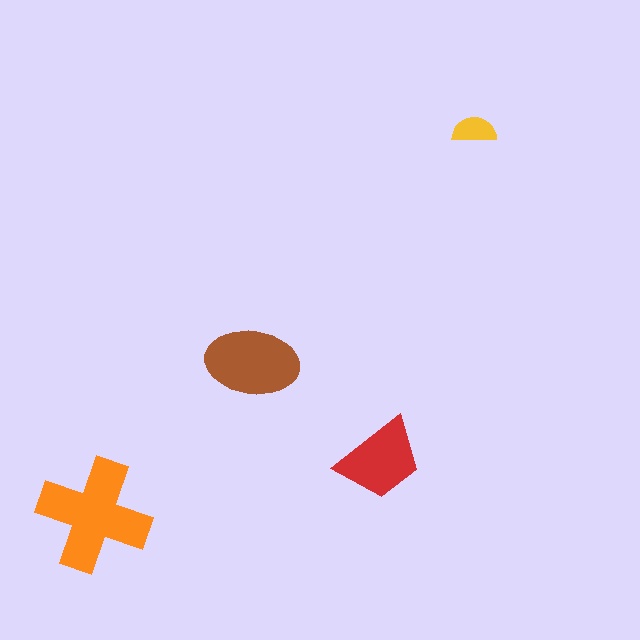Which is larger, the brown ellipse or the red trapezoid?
The brown ellipse.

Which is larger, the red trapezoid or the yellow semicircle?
The red trapezoid.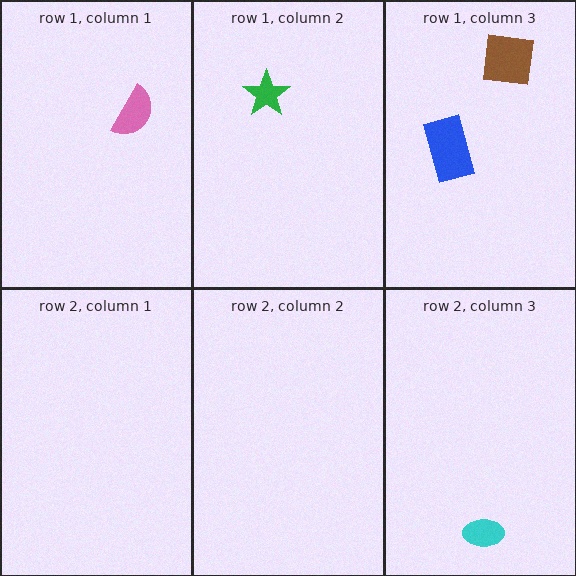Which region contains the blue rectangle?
The row 1, column 3 region.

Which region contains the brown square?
The row 1, column 3 region.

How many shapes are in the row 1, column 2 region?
1.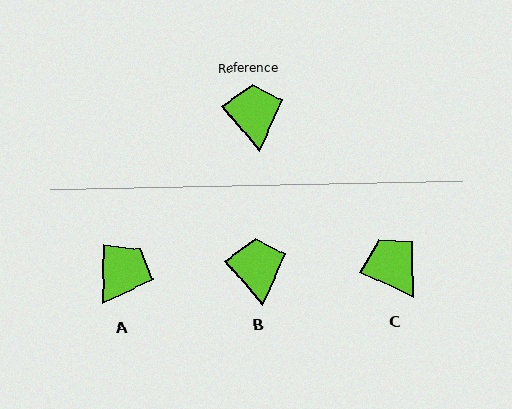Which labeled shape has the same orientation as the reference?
B.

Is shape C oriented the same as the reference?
No, it is off by about 25 degrees.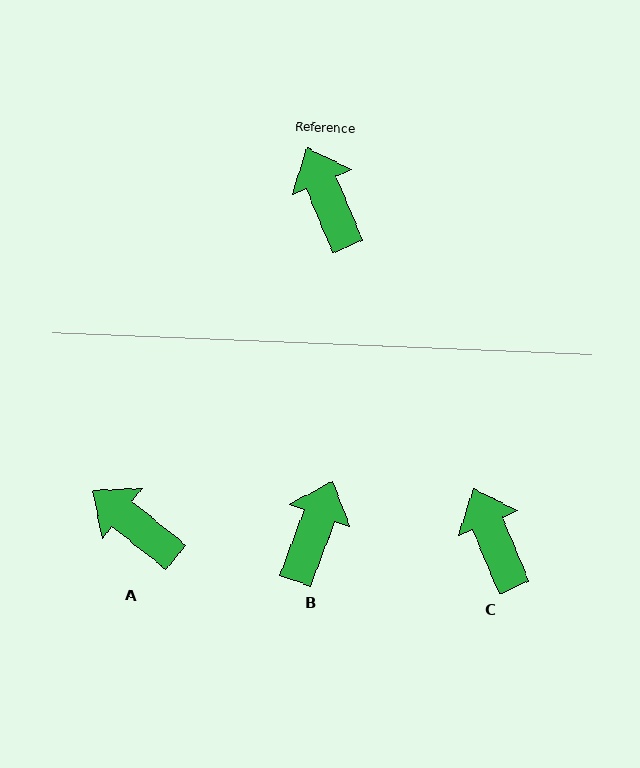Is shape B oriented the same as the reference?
No, it is off by about 43 degrees.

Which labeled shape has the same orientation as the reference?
C.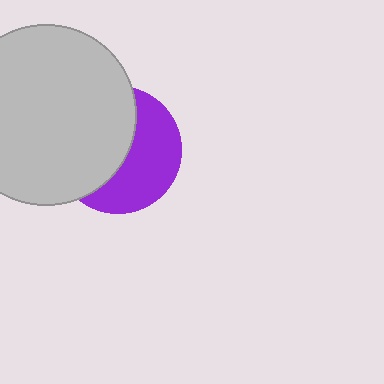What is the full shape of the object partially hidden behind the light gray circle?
The partially hidden object is a purple circle.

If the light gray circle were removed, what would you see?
You would see the complete purple circle.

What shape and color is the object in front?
The object in front is a light gray circle.